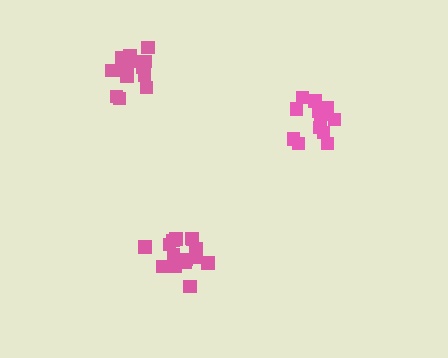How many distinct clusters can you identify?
There are 3 distinct clusters.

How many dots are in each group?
Group 1: 13 dots, Group 2: 16 dots, Group 3: 15 dots (44 total).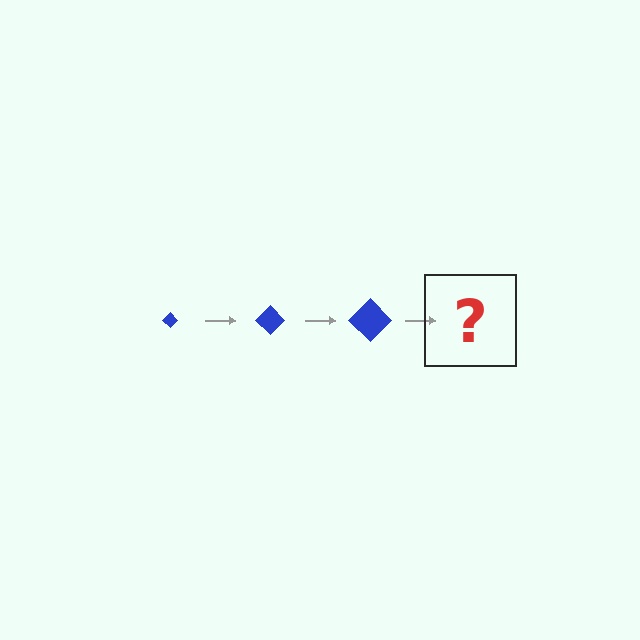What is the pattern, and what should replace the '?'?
The pattern is that the diamond gets progressively larger each step. The '?' should be a blue diamond, larger than the previous one.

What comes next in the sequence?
The next element should be a blue diamond, larger than the previous one.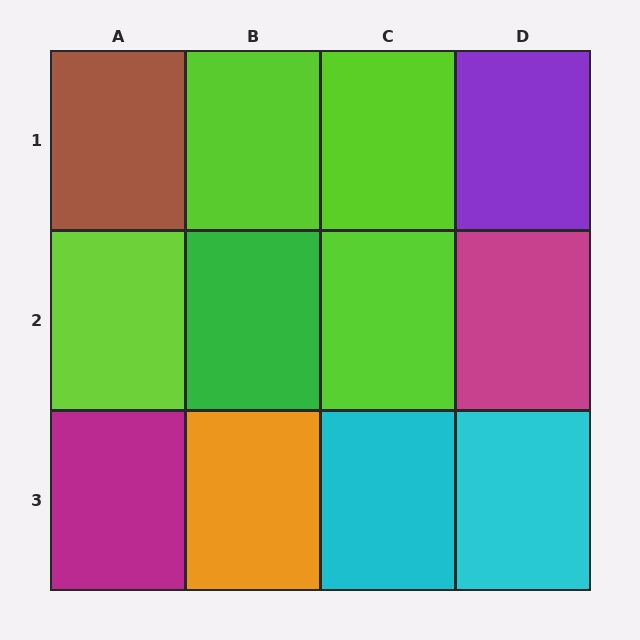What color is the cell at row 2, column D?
Magenta.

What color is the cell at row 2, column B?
Green.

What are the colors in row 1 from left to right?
Brown, lime, lime, purple.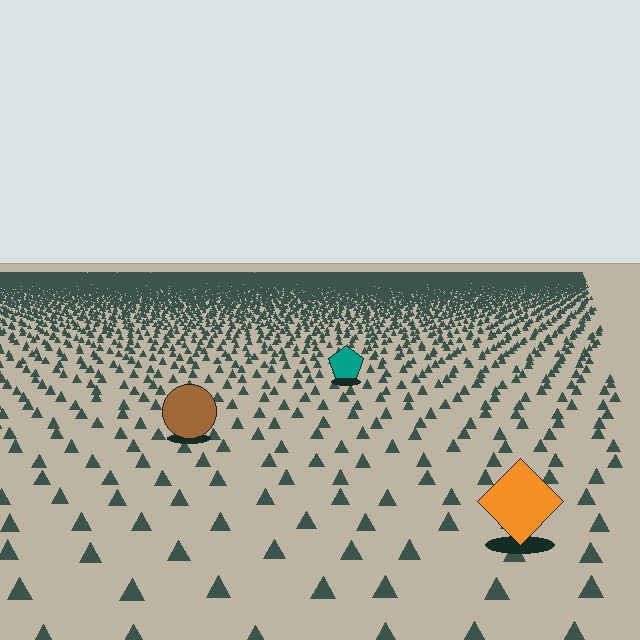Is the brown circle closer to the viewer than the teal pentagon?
Yes. The brown circle is closer — you can tell from the texture gradient: the ground texture is coarser near it.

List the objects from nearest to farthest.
From nearest to farthest: the orange diamond, the brown circle, the teal pentagon.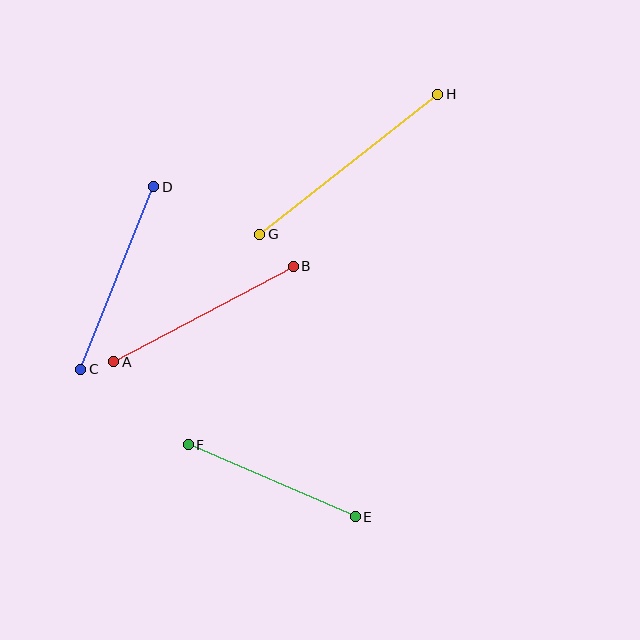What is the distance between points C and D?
The distance is approximately 197 pixels.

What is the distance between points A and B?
The distance is approximately 203 pixels.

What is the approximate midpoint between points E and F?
The midpoint is at approximately (272, 481) pixels.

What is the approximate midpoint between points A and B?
The midpoint is at approximately (203, 314) pixels.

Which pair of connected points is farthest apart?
Points G and H are farthest apart.